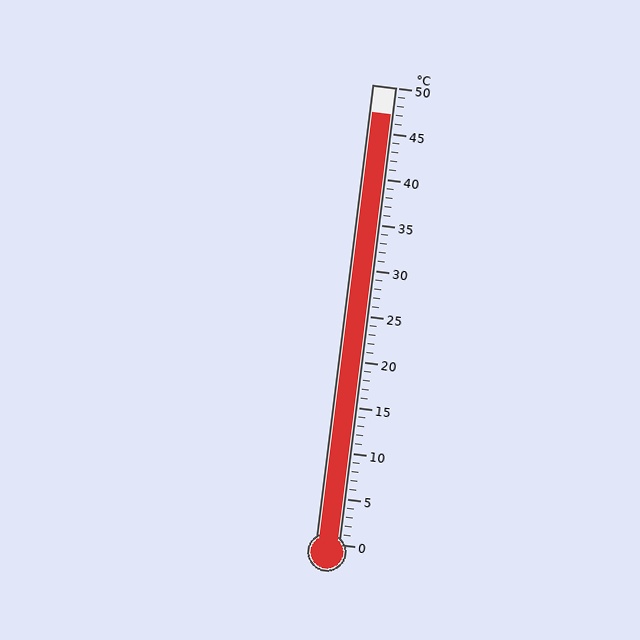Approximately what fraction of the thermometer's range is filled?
The thermometer is filled to approximately 95% of its range.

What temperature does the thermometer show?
The thermometer shows approximately 47°C.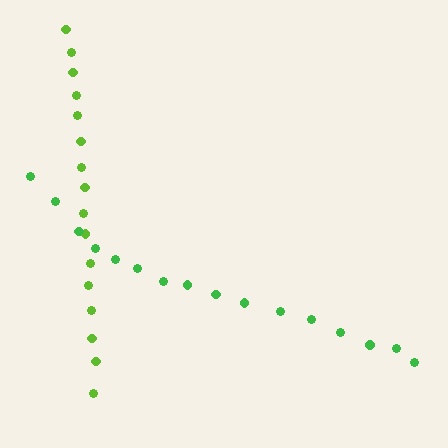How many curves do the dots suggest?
There are 2 distinct paths.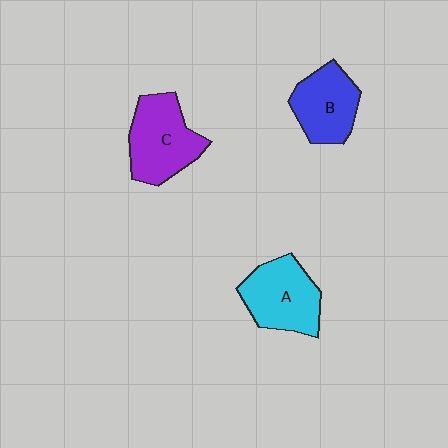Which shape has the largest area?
Shape C (purple).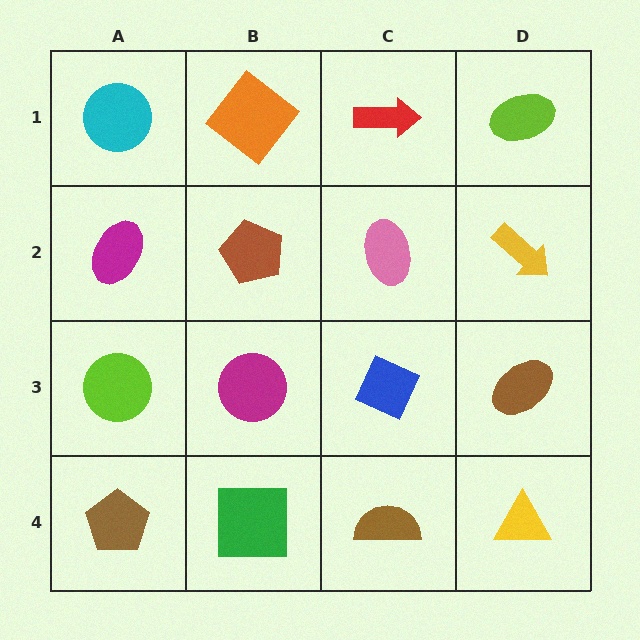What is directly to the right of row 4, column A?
A green square.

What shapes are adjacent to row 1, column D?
A yellow arrow (row 2, column D), a red arrow (row 1, column C).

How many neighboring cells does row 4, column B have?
3.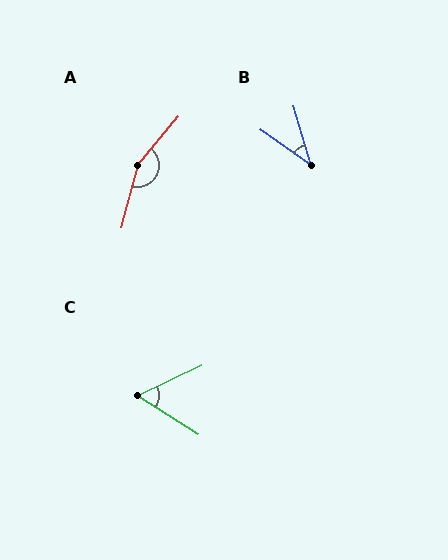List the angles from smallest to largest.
B (39°), C (58°), A (155°).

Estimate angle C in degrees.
Approximately 58 degrees.